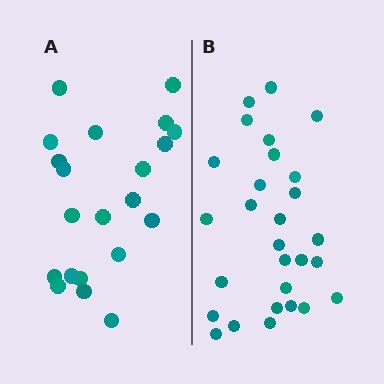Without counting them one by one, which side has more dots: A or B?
Region B (the right region) has more dots.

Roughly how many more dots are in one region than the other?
Region B has roughly 8 or so more dots than region A.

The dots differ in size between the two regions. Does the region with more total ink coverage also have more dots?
No. Region A has more total ink coverage because its dots are larger, but region B actually contains more individual dots. Total area can be misleading — the number of items is what matters here.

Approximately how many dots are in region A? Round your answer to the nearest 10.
About 20 dots. (The exact count is 21, which rounds to 20.)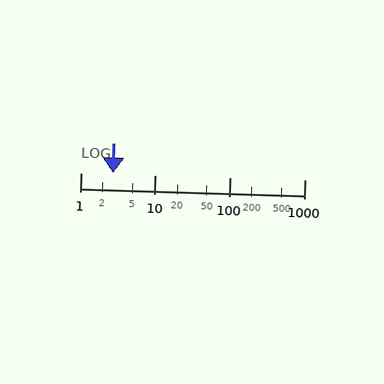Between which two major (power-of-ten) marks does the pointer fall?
The pointer is between 1 and 10.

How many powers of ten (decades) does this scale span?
The scale spans 3 decades, from 1 to 1000.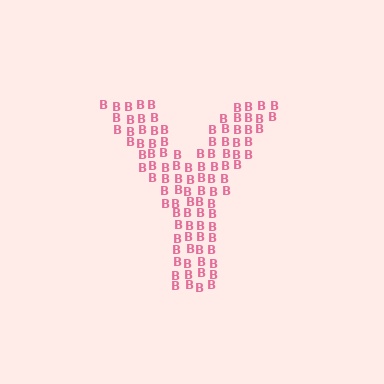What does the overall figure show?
The overall figure shows the letter Y.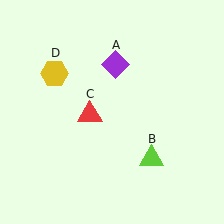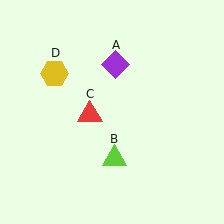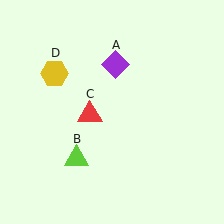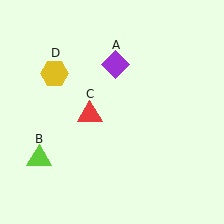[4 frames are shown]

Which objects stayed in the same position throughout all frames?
Purple diamond (object A) and red triangle (object C) and yellow hexagon (object D) remained stationary.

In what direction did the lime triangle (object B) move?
The lime triangle (object B) moved left.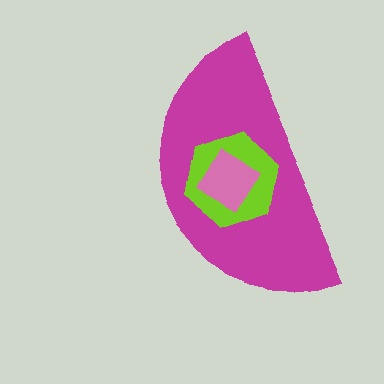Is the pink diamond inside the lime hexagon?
Yes.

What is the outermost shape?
The magenta semicircle.